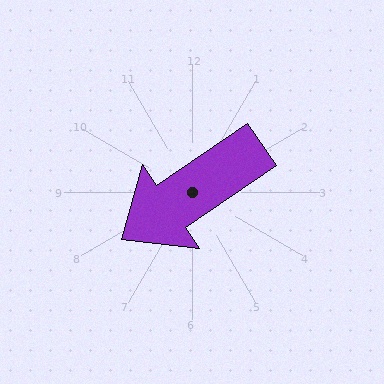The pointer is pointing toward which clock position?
Roughly 8 o'clock.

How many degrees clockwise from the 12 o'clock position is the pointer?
Approximately 236 degrees.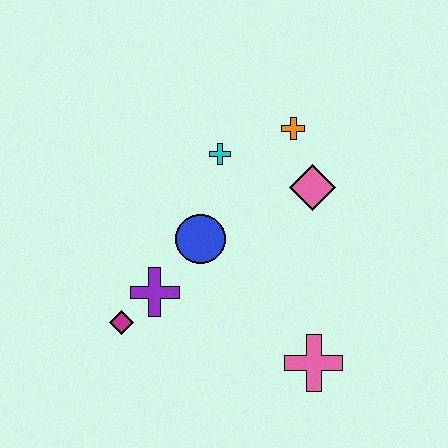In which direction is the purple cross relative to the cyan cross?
The purple cross is below the cyan cross.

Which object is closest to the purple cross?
The magenta diamond is closest to the purple cross.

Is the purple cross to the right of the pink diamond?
No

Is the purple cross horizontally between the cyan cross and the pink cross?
No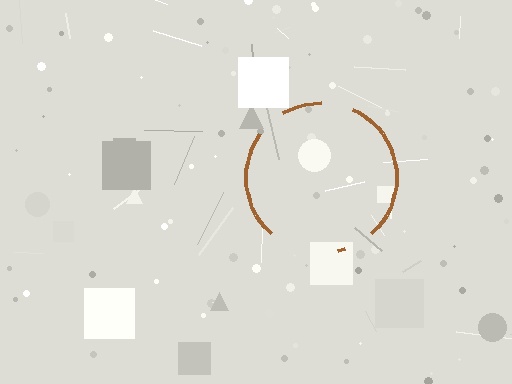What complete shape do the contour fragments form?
The contour fragments form a circle.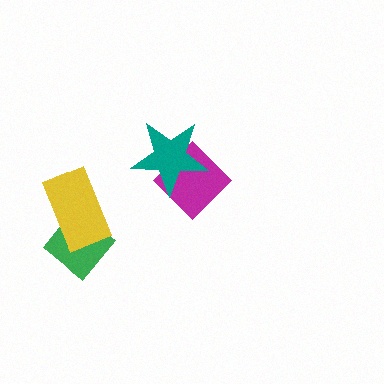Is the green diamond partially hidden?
Yes, it is partially covered by another shape.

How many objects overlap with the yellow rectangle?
1 object overlaps with the yellow rectangle.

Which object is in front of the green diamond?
The yellow rectangle is in front of the green diamond.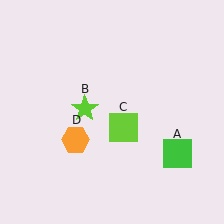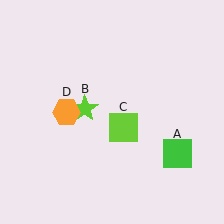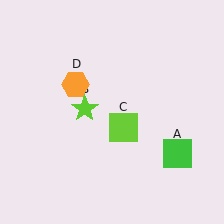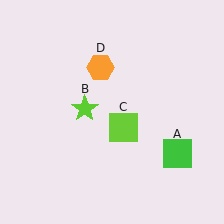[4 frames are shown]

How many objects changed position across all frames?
1 object changed position: orange hexagon (object D).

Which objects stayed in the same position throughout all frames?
Green square (object A) and lime star (object B) and lime square (object C) remained stationary.